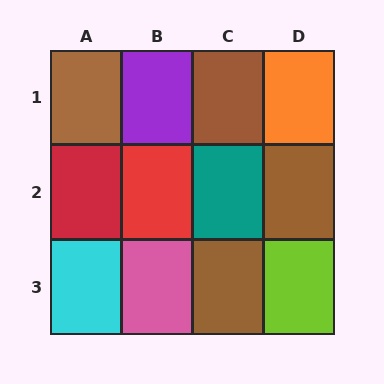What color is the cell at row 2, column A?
Red.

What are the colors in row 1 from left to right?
Brown, purple, brown, orange.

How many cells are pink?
1 cell is pink.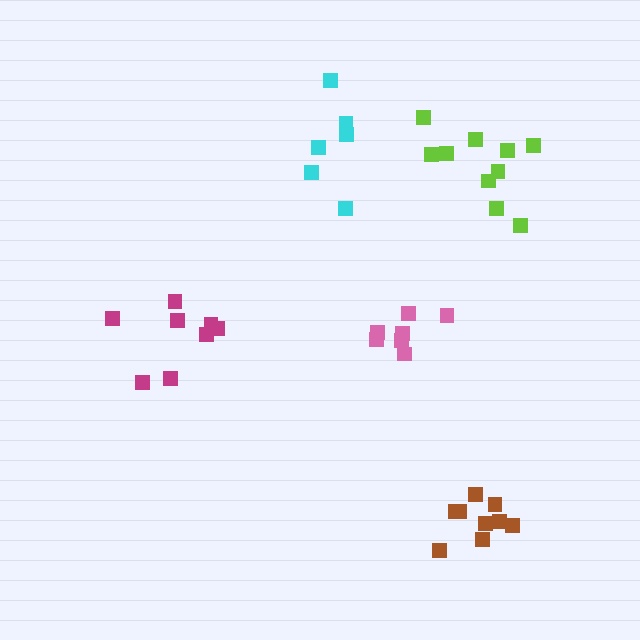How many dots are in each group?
Group 1: 7 dots, Group 2: 9 dots, Group 3: 6 dots, Group 4: 8 dots, Group 5: 10 dots (40 total).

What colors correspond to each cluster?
The clusters are colored: pink, brown, cyan, magenta, lime.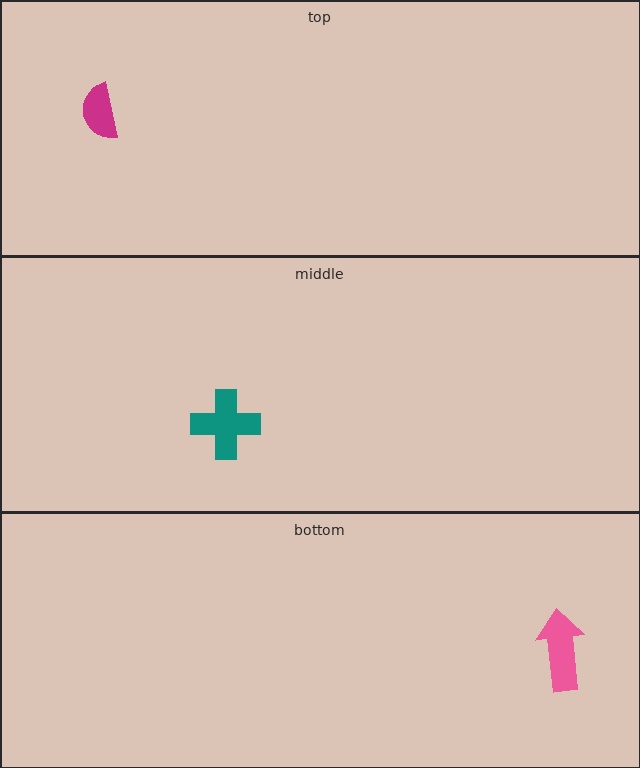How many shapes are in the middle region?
1.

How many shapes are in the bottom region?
1.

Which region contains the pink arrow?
The bottom region.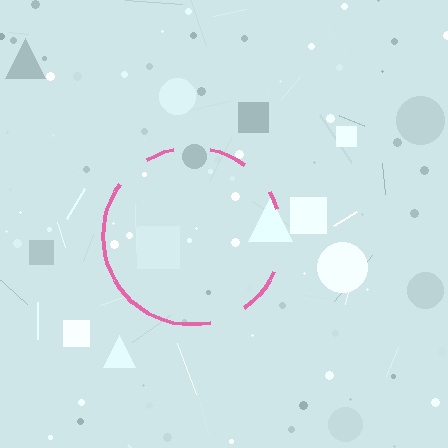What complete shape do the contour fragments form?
The contour fragments form a circle.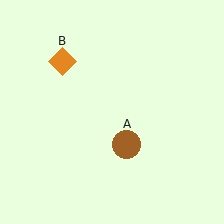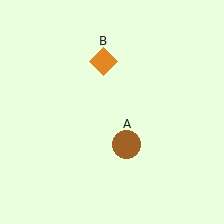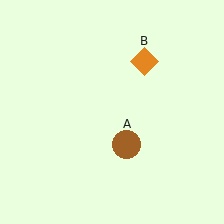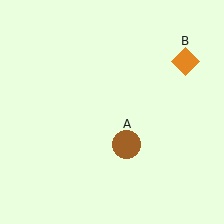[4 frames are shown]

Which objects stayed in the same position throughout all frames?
Brown circle (object A) remained stationary.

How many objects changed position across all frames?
1 object changed position: orange diamond (object B).